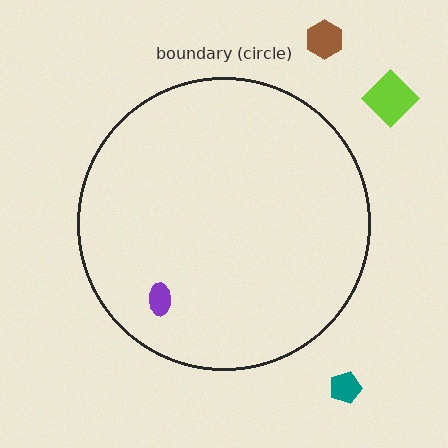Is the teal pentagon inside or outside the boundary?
Outside.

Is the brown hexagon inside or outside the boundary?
Outside.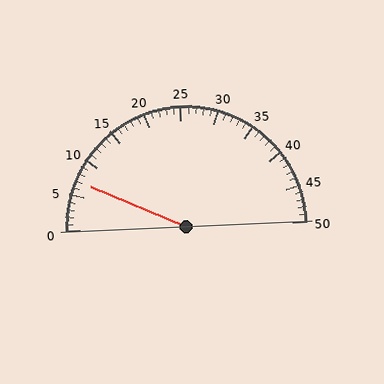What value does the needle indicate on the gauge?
The needle indicates approximately 7.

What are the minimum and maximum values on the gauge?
The gauge ranges from 0 to 50.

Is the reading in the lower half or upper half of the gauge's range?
The reading is in the lower half of the range (0 to 50).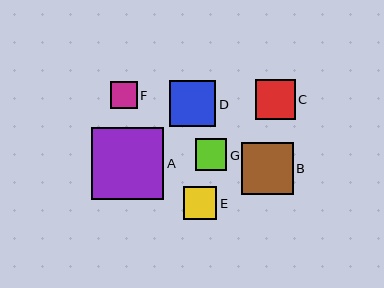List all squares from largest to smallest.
From largest to smallest: A, B, D, C, E, G, F.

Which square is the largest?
Square A is the largest with a size of approximately 72 pixels.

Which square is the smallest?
Square F is the smallest with a size of approximately 27 pixels.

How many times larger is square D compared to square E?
Square D is approximately 1.4 times the size of square E.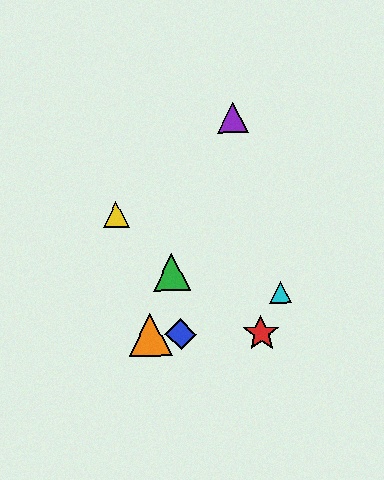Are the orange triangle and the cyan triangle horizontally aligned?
No, the orange triangle is at y≈335 and the cyan triangle is at y≈292.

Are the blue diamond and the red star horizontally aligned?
Yes, both are at y≈334.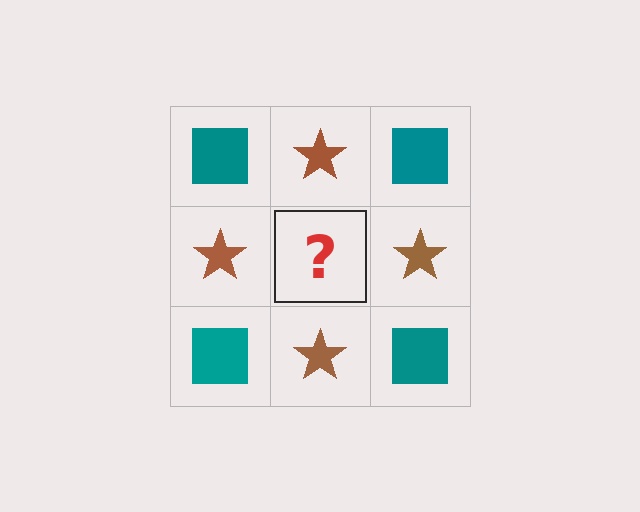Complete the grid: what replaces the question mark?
The question mark should be replaced with a teal square.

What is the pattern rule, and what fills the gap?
The rule is that it alternates teal square and brown star in a checkerboard pattern. The gap should be filled with a teal square.